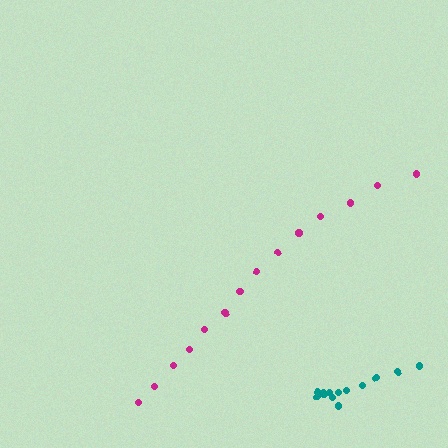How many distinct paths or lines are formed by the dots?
There are 2 distinct paths.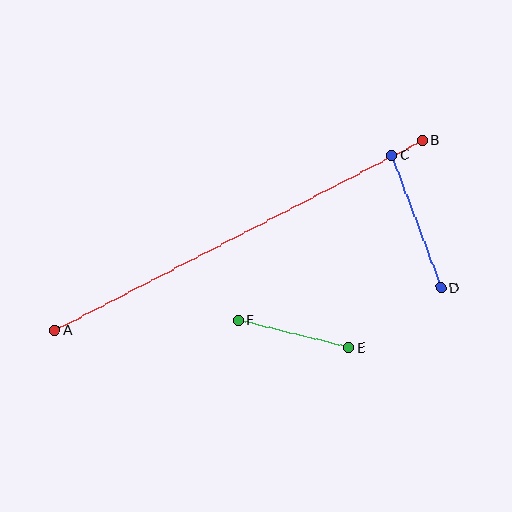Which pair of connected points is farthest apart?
Points A and B are farthest apart.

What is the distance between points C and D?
The distance is approximately 142 pixels.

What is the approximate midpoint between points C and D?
The midpoint is at approximately (416, 222) pixels.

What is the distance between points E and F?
The distance is approximately 114 pixels.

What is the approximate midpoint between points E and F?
The midpoint is at approximately (293, 334) pixels.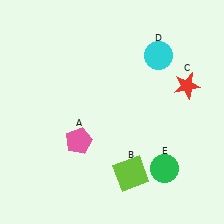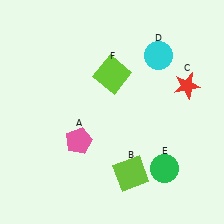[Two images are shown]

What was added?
A lime square (F) was added in Image 2.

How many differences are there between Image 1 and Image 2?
There is 1 difference between the two images.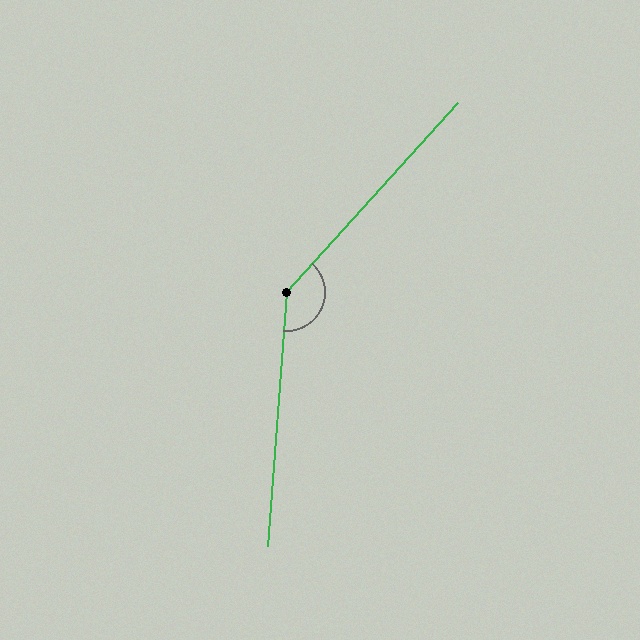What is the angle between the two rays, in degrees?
Approximately 142 degrees.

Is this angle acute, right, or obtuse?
It is obtuse.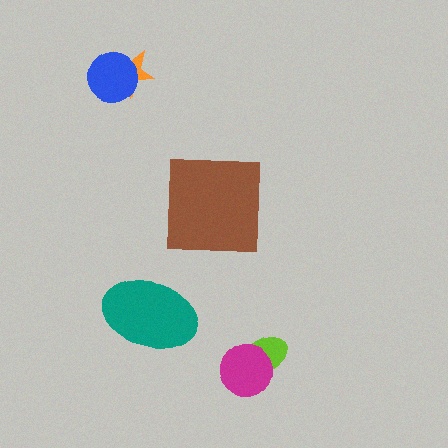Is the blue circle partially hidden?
No, no other shape covers it.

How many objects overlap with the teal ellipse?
0 objects overlap with the teal ellipse.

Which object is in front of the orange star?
The blue circle is in front of the orange star.